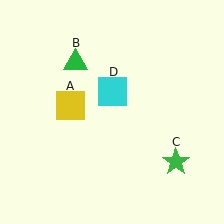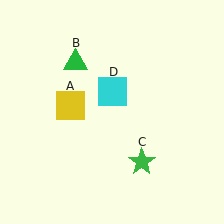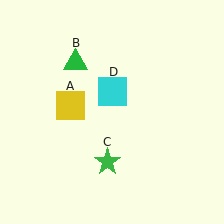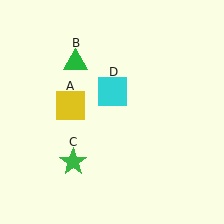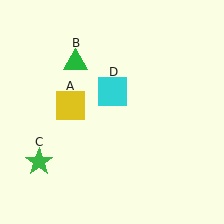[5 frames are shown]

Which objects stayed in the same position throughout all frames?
Yellow square (object A) and green triangle (object B) and cyan square (object D) remained stationary.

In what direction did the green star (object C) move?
The green star (object C) moved left.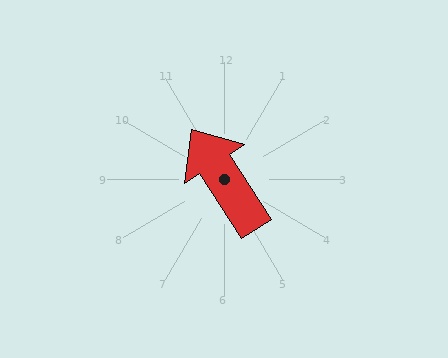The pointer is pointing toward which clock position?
Roughly 11 o'clock.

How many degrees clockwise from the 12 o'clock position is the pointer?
Approximately 327 degrees.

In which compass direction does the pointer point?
Northwest.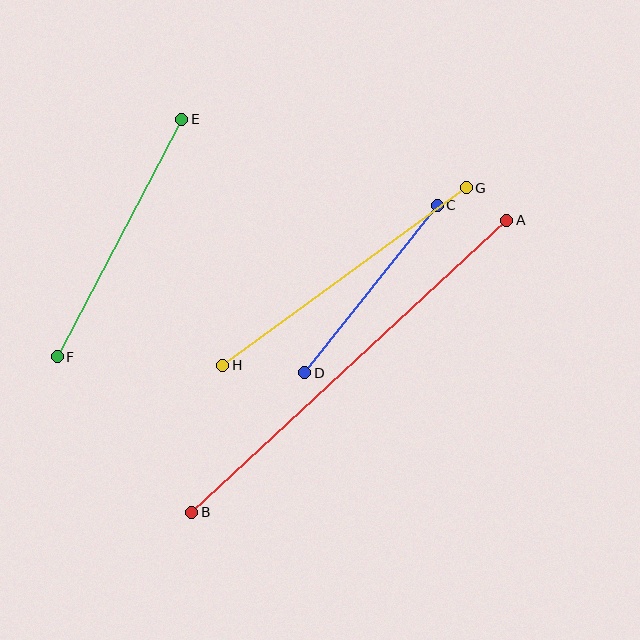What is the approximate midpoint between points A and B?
The midpoint is at approximately (349, 366) pixels.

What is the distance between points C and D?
The distance is approximately 214 pixels.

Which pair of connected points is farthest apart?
Points A and B are farthest apart.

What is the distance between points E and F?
The distance is approximately 268 pixels.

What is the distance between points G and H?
The distance is approximately 301 pixels.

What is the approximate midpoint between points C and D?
The midpoint is at approximately (371, 289) pixels.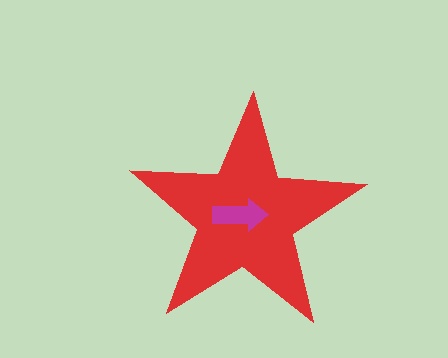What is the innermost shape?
The magenta arrow.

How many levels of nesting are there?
2.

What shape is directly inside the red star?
The magenta arrow.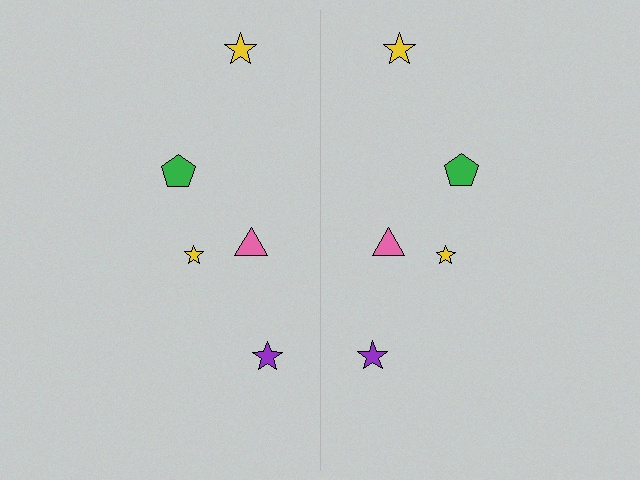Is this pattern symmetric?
Yes, this pattern has bilateral (reflection) symmetry.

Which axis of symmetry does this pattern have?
The pattern has a vertical axis of symmetry running through the center of the image.